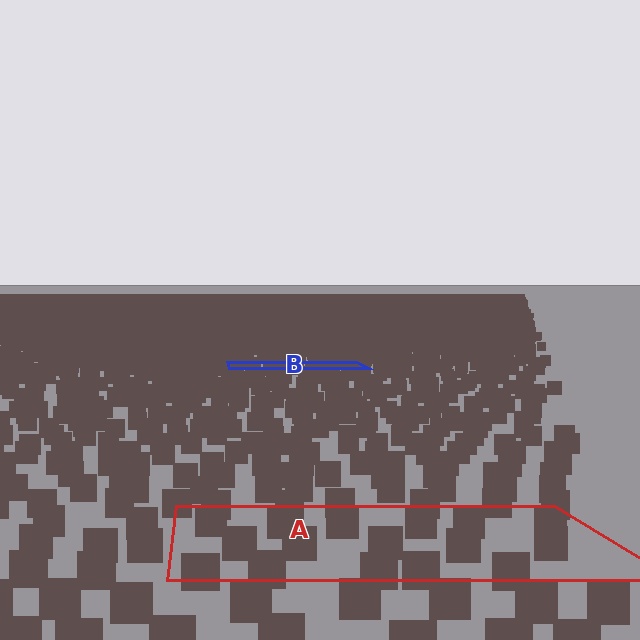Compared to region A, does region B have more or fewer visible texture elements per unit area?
Region B has more texture elements per unit area — they are packed more densely because it is farther away.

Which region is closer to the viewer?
Region A is closer. The texture elements there are larger and more spread out.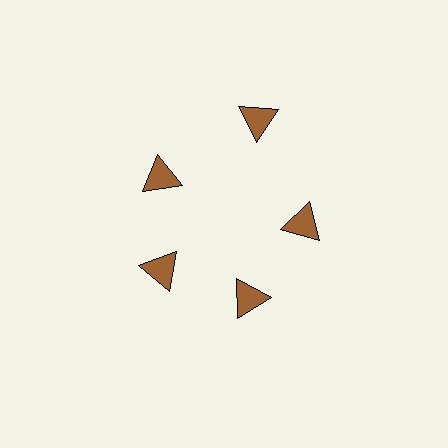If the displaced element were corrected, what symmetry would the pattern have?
It would have 5-fold rotational symmetry — the pattern would map onto itself every 72 degrees.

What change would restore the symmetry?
The symmetry would be restored by moving it inward, back onto the ring so that all 5 triangles sit at equal angles and equal distance from the center.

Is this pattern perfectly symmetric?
No. The 5 brown triangles are arranged in a ring, but one element near the 1 o'clock position is pushed outward from the center, breaking the 5-fold rotational symmetry.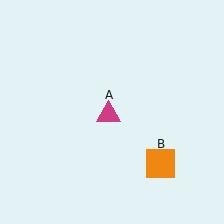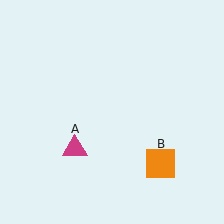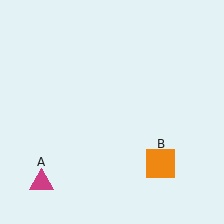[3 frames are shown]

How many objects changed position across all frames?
1 object changed position: magenta triangle (object A).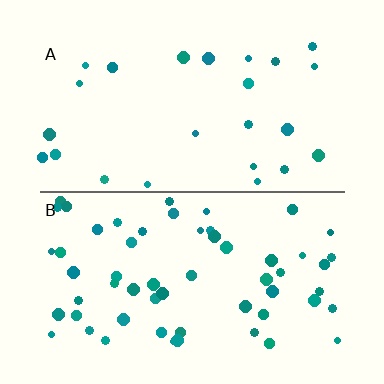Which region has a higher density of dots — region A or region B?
B (the bottom).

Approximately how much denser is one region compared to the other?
Approximately 2.4× — region B over region A.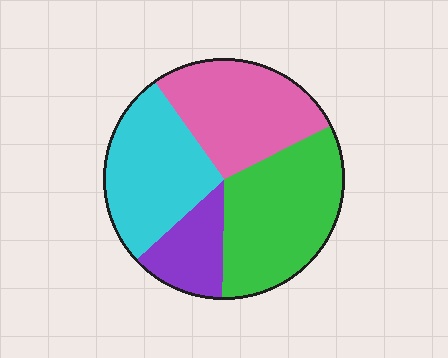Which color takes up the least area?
Purple, at roughly 15%.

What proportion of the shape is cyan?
Cyan takes up between a quarter and a half of the shape.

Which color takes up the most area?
Green, at roughly 35%.